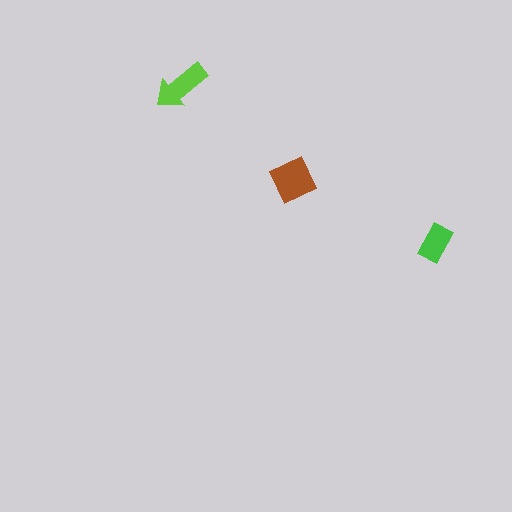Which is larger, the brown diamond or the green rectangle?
The brown diamond.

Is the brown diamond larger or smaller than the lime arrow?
Larger.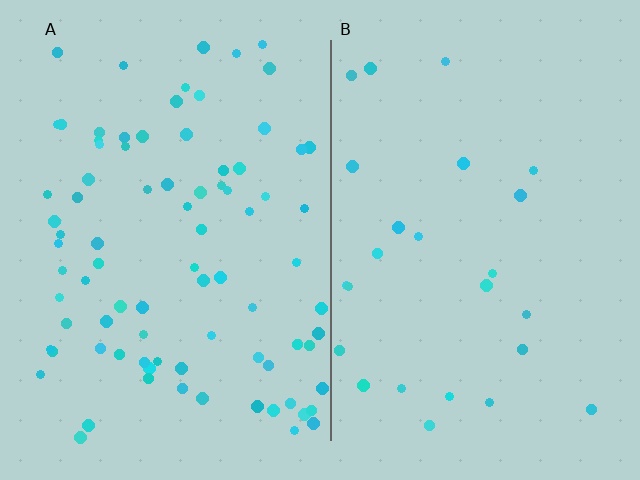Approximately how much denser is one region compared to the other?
Approximately 3.3× — region A over region B.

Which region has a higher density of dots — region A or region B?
A (the left).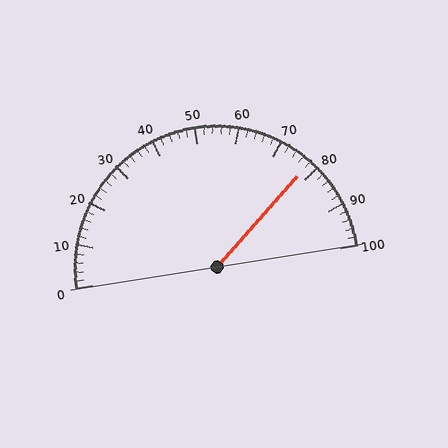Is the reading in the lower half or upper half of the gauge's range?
The reading is in the upper half of the range (0 to 100).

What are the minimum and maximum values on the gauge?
The gauge ranges from 0 to 100.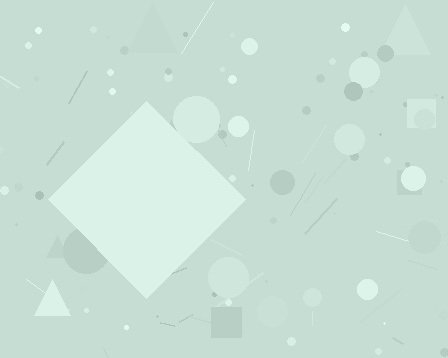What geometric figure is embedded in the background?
A diamond is embedded in the background.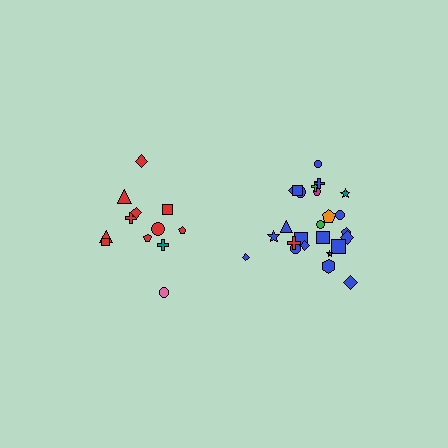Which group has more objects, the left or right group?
The right group.